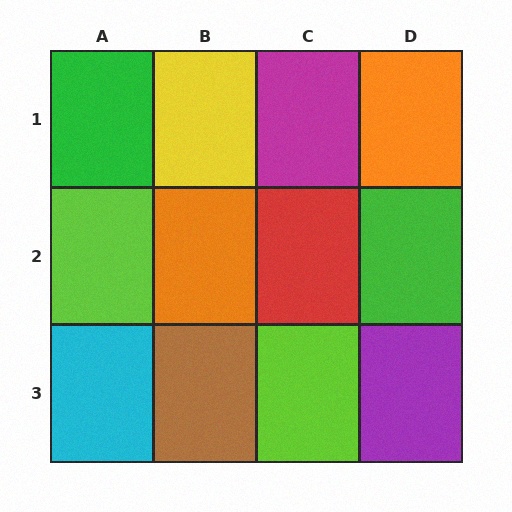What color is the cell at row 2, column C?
Red.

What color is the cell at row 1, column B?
Yellow.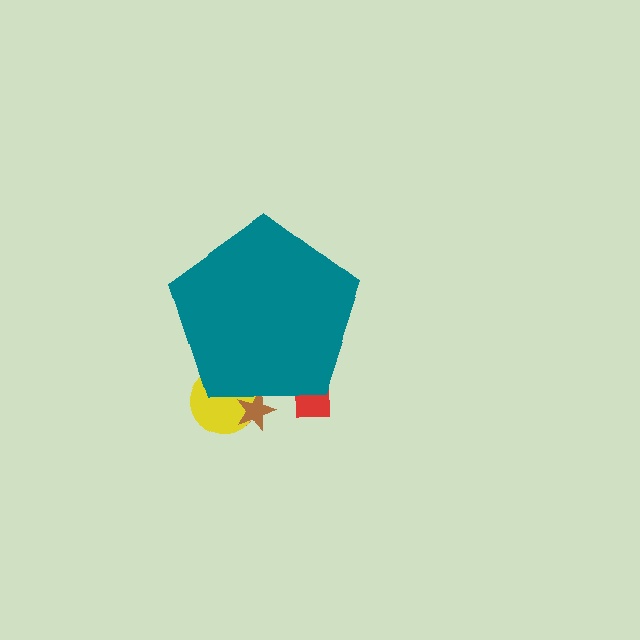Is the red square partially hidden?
Yes, the red square is partially hidden behind the teal pentagon.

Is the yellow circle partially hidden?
Yes, the yellow circle is partially hidden behind the teal pentagon.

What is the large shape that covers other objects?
A teal pentagon.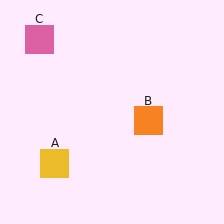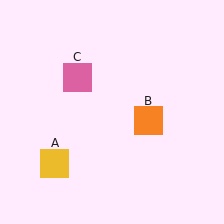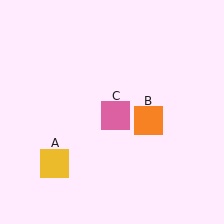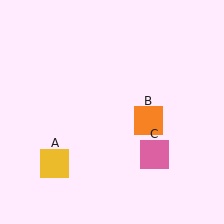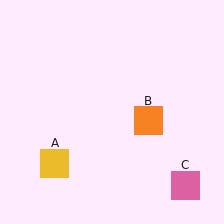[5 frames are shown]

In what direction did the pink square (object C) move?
The pink square (object C) moved down and to the right.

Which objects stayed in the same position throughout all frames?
Yellow square (object A) and orange square (object B) remained stationary.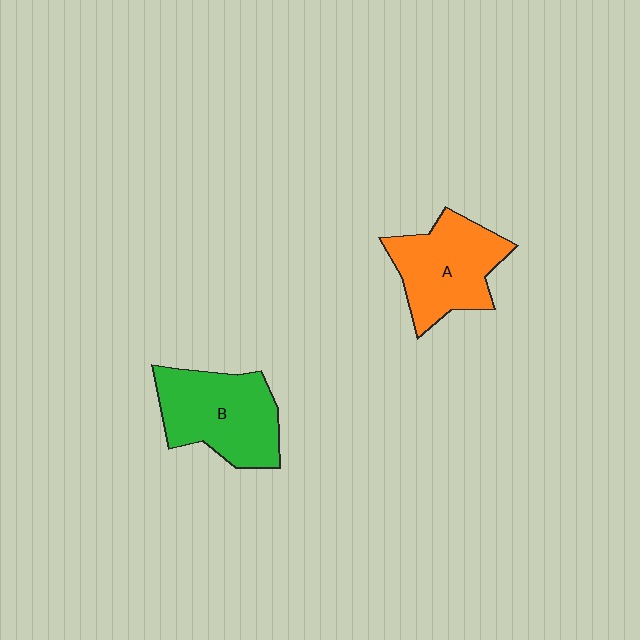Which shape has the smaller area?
Shape A (orange).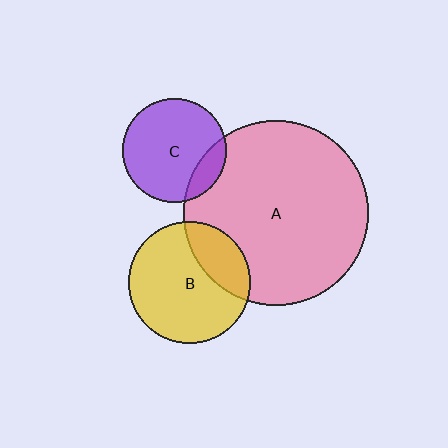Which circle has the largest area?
Circle A (pink).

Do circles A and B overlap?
Yes.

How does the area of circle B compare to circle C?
Approximately 1.4 times.